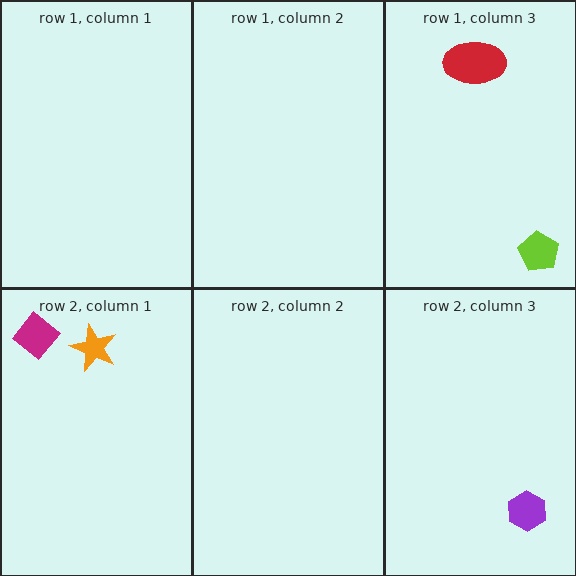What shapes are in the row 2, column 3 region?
The purple hexagon.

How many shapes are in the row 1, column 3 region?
2.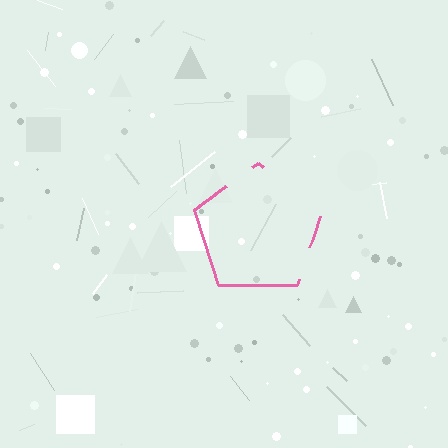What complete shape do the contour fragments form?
The contour fragments form a pentagon.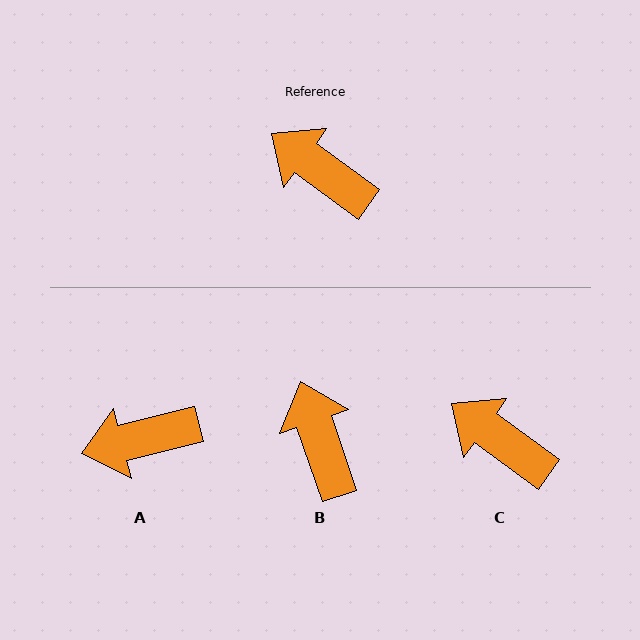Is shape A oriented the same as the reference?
No, it is off by about 51 degrees.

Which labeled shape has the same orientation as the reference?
C.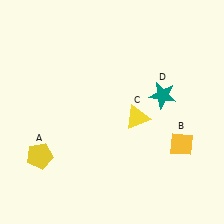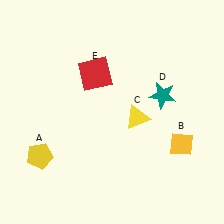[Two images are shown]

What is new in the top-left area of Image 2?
A red square (E) was added in the top-left area of Image 2.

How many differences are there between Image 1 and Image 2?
There is 1 difference between the two images.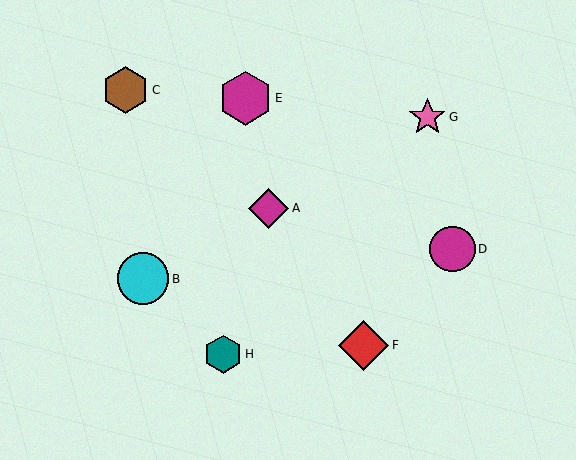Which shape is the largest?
The magenta hexagon (labeled E) is the largest.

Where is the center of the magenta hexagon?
The center of the magenta hexagon is at (245, 98).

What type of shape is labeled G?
Shape G is a pink star.